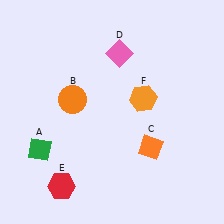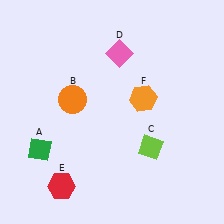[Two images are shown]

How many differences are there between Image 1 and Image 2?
There is 1 difference between the two images.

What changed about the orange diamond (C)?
In Image 1, C is orange. In Image 2, it changed to lime.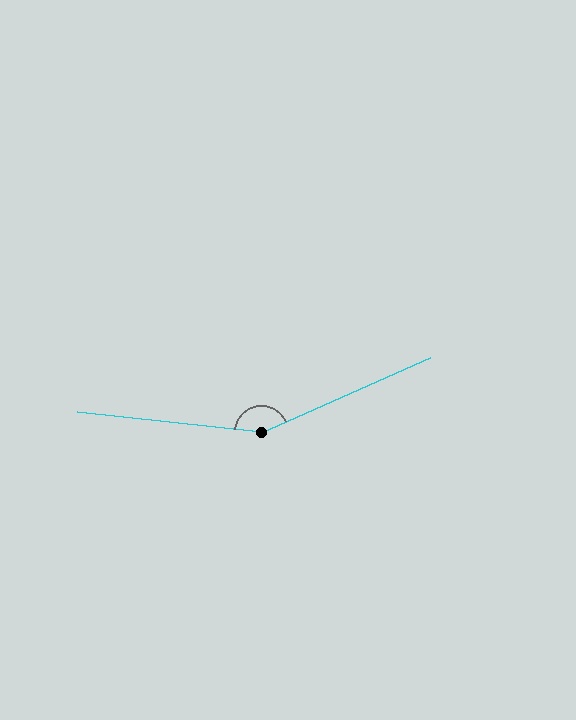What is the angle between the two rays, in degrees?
Approximately 150 degrees.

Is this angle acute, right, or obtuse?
It is obtuse.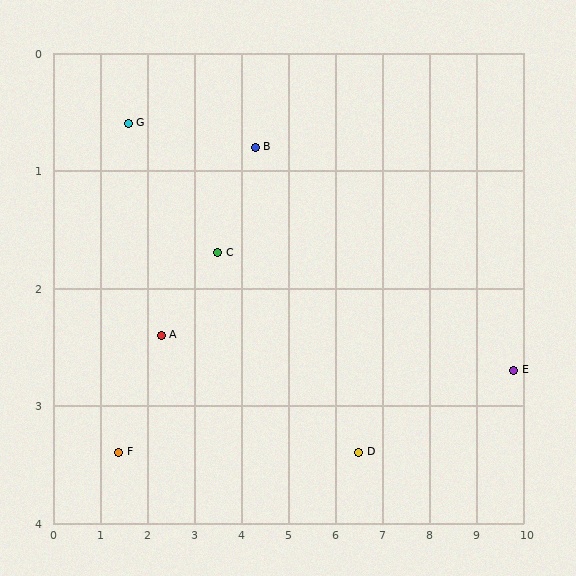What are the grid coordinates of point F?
Point F is at approximately (1.4, 3.4).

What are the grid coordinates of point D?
Point D is at approximately (6.5, 3.4).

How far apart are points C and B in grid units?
Points C and B are about 1.2 grid units apart.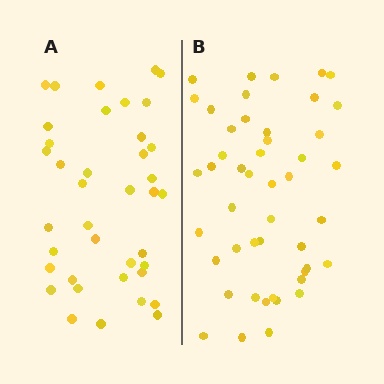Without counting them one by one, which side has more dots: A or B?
Region B (the right region) has more dots.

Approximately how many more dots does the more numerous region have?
Region B has roughly 8 or so more dots than region A.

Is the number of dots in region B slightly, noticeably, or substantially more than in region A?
Region B has only slightly more — the two regions are fairly close. The ratio is roughly 1.2 to 1.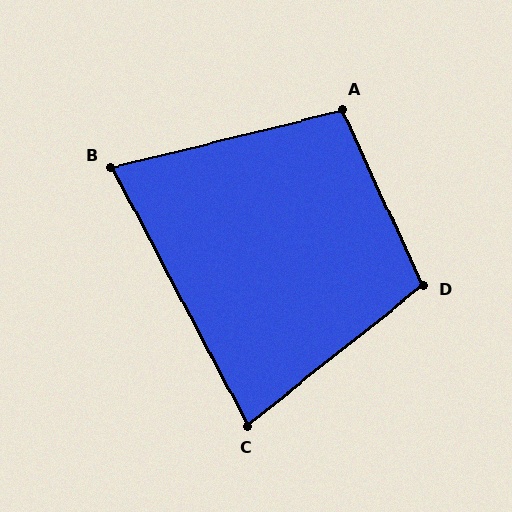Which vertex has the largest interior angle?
D, at approximately 104 degrees.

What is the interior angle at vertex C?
Approximately 79 degrees (acute).